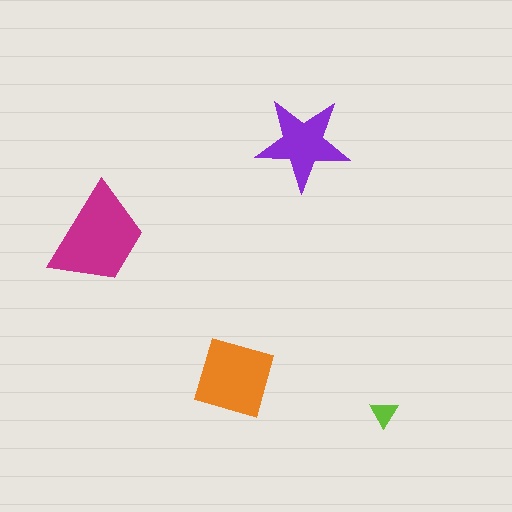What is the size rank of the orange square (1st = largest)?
2nd.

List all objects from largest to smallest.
The magenta trapezoid, the orange square, the purple star, the lime triangle.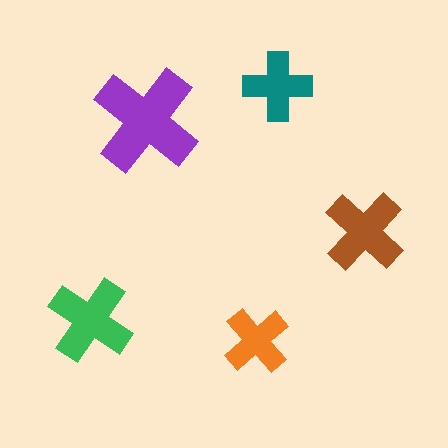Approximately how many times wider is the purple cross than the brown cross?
About 1.5 times wider.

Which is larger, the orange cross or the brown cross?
The brown one.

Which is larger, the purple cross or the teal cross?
The purple one.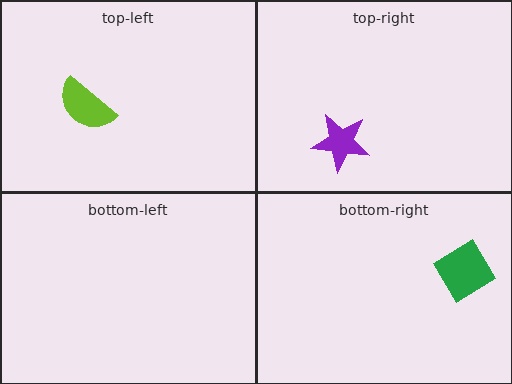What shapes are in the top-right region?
The purple star.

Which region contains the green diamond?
The bottom-right region.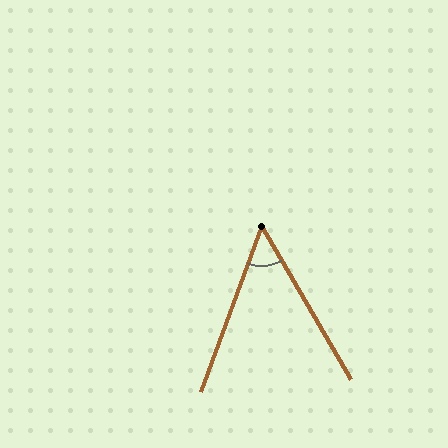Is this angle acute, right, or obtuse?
It is acute.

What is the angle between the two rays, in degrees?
Approximately 50 degrees.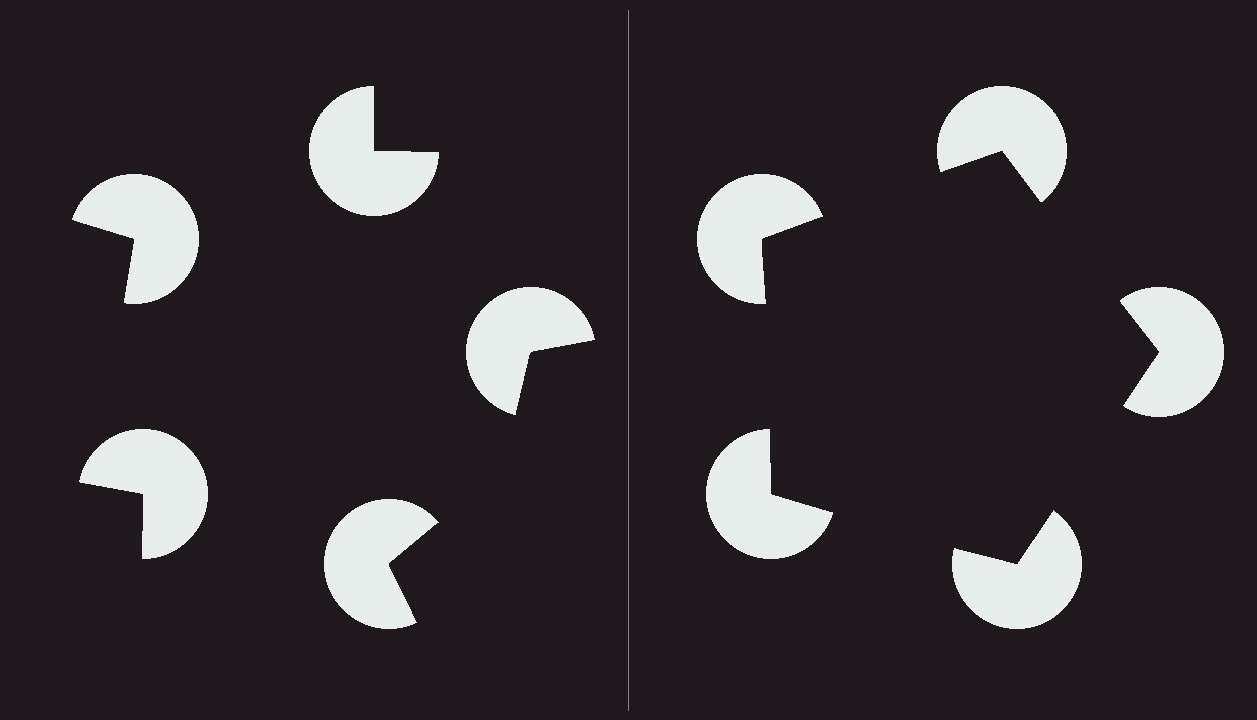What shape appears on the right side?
An illusory pentagon.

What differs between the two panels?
The pac-man discs are positioned identically on both sides; only the wedge orientations differ. On the right they align to a pentagon; on the left they are misaligned.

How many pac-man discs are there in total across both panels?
10 — 5 on each side.